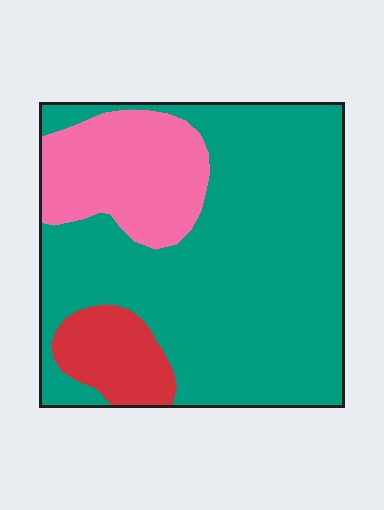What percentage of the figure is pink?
Pink covers about 20% of the figure.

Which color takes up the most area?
Teal, at roughly 70%.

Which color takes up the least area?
Red, at roughly 10%.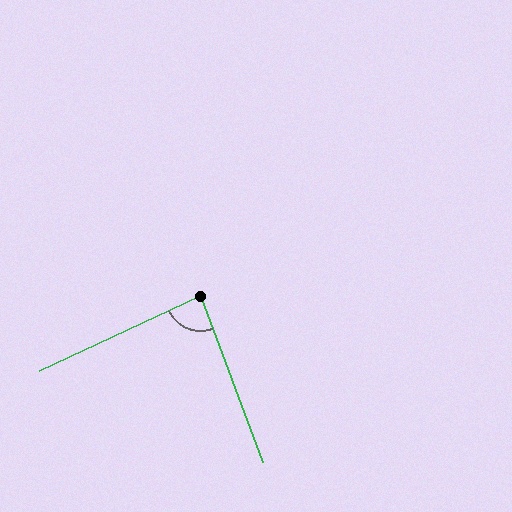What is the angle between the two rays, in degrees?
Approximately 85 degrees.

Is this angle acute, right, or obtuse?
It is approximately a right angle.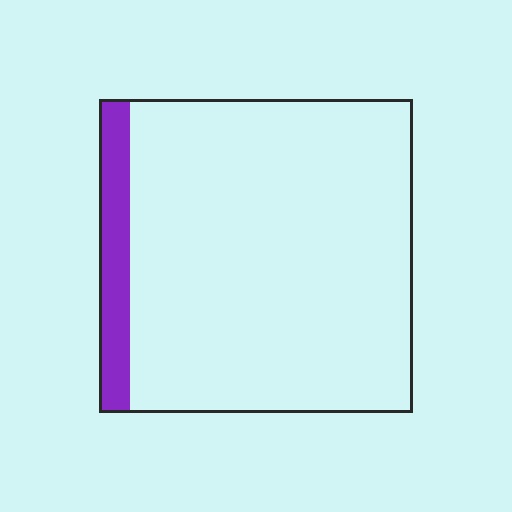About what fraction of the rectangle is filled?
About one tenth (1/10).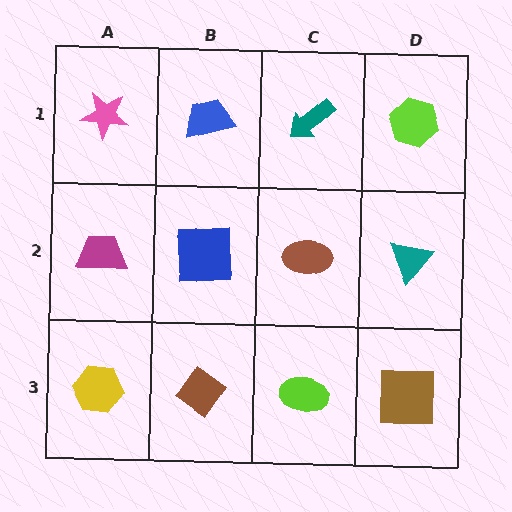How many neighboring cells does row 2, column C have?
4.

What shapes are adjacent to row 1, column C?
A brown ellipse (row 2, column C), a blue trapezoid (row 1, column B), a lime hexagon (row 1, column D).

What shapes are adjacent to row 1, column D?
A teal triangle (row 2, column D), a teal arrow (row 1, column C).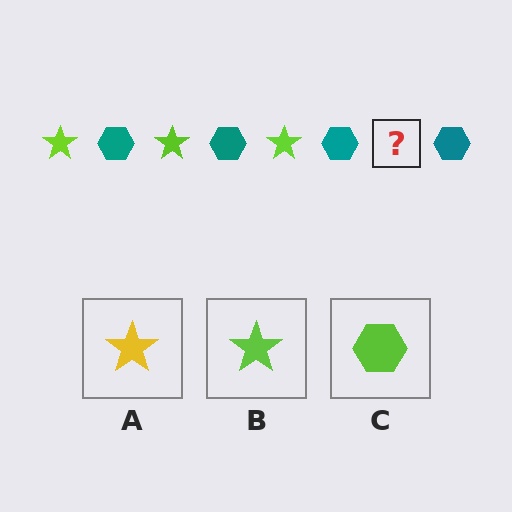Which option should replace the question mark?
Option B.